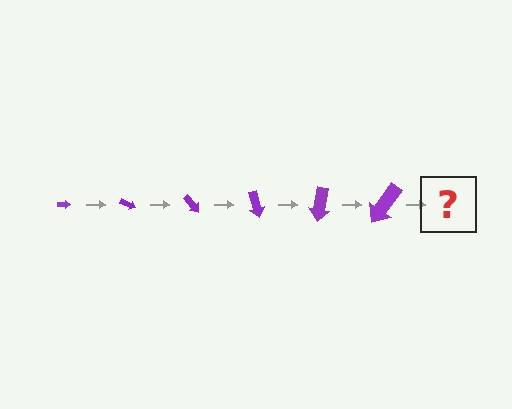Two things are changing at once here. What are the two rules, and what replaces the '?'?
The two rules are that the arrow grows larger each step and it rotates 25 degrees each step. The '?' should be an arrow, larger than the previous one and rotated 150 degrees from the start.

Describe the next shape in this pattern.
It should be an arrow, larger than the previous one and rotated 150 degrees from the start.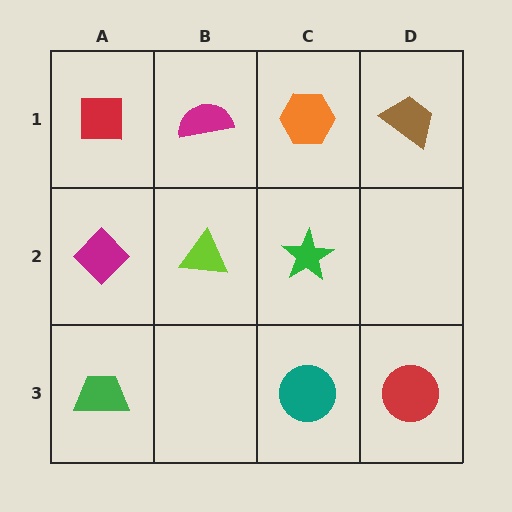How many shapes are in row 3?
3 shapes.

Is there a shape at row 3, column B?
No, that cell is empty.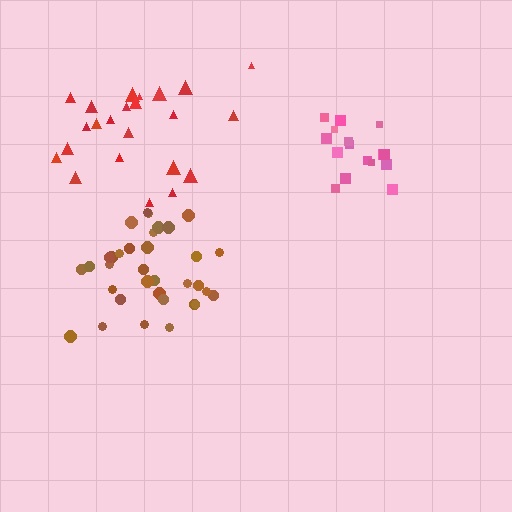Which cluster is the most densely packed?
Brown.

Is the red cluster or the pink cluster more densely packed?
Pink.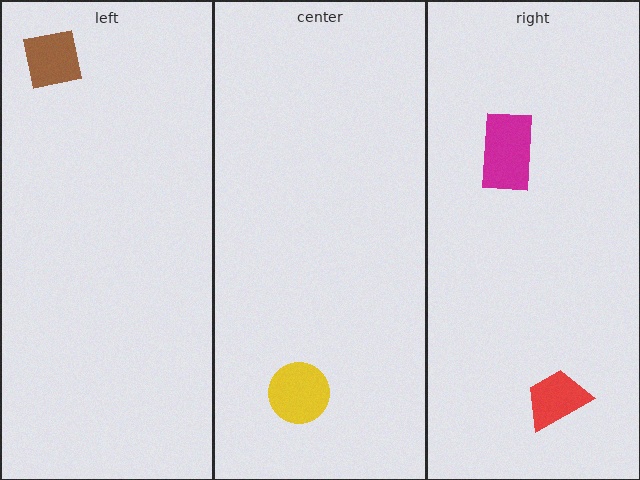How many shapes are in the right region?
2.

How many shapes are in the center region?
1.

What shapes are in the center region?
The yellow circle.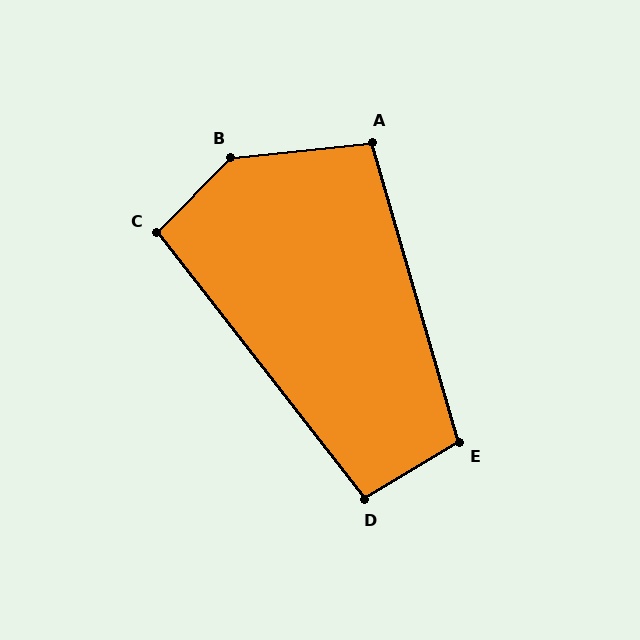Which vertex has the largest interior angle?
B, at approximately 141 degrees.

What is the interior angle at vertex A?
Approximately 100 degrees (obtuse).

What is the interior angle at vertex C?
Approximately 97 degrees (obtuse).